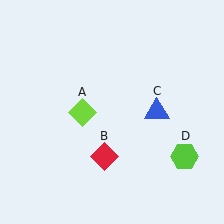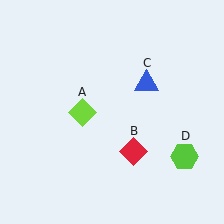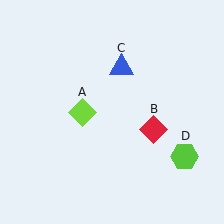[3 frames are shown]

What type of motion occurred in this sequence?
The red diamond (object B), blue triangle (object C) rotated counterclockwise around the center of the scene.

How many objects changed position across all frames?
2 objects changed position: red diamond (object B), blue triangle (object C).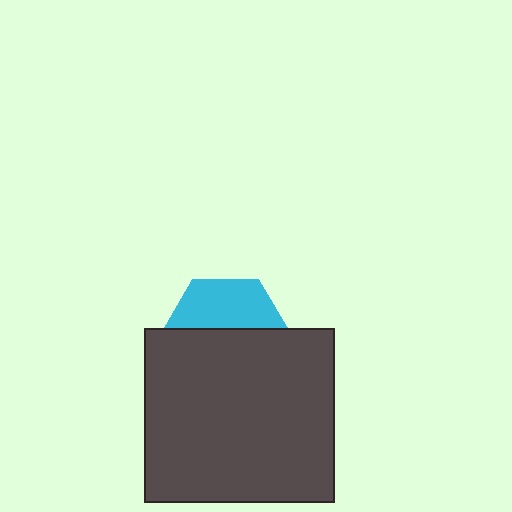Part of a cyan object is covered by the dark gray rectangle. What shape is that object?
It is a hexagon.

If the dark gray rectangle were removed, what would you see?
You would see the complete cyan hexagon.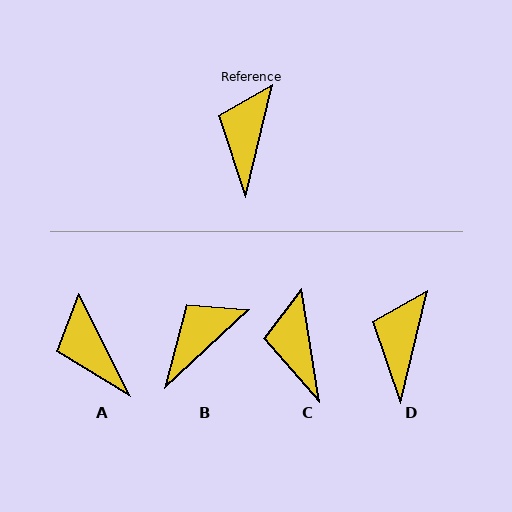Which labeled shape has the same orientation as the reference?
D.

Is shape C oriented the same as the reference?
No, it is off by about 23 degrees.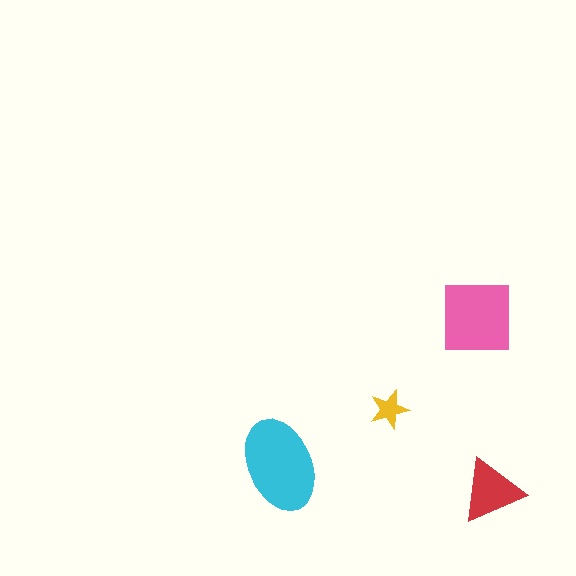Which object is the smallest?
The yellow star.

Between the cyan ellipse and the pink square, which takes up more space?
The cyan ellipse.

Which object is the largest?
The cyan ellipse.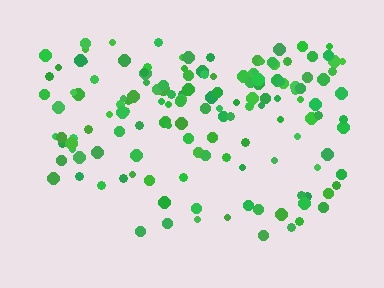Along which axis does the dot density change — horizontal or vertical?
Vertical.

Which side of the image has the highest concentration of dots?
The top.